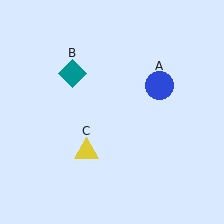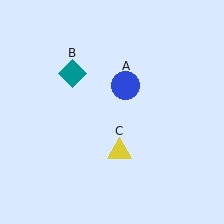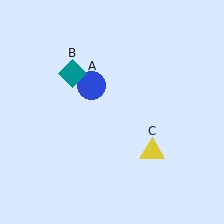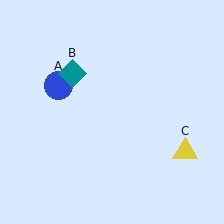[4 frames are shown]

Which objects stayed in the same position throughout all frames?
Teal diamond (object B) remained stationary.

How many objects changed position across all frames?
2 objects changed position: blue circle (object A), yellow triangle (object C).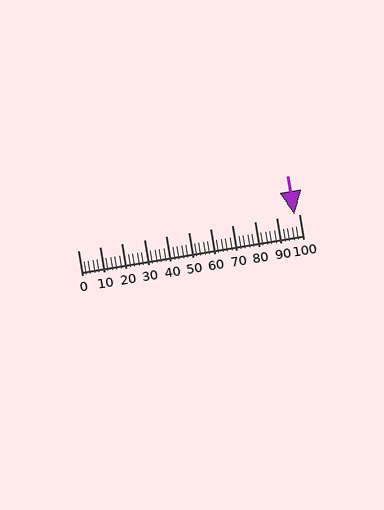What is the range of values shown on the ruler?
The ruler shows values from 0 to 100.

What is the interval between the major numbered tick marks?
The major tick marks are spaced 10 units apart.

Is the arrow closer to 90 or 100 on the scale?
The arrow is closer to 100.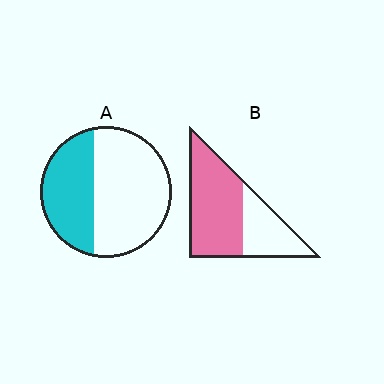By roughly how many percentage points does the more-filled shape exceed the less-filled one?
By roughly 25 percentage points (B over A).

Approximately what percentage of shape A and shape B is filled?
A is approximately 40% and B is approximately 65%.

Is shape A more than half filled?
No.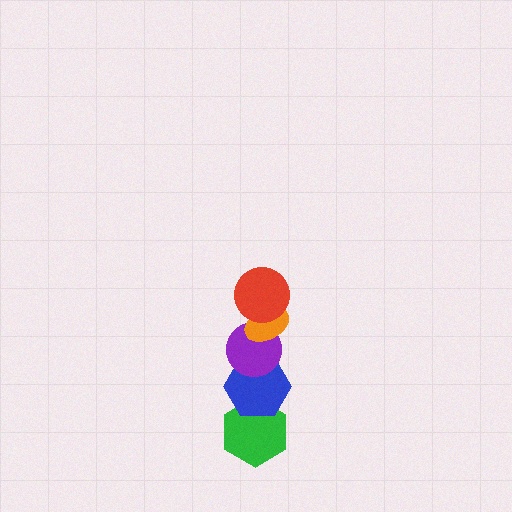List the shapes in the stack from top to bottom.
From top to bottom: the red circle, the orange ellipse, the purple circle, the blue hexagon, the green hexagon.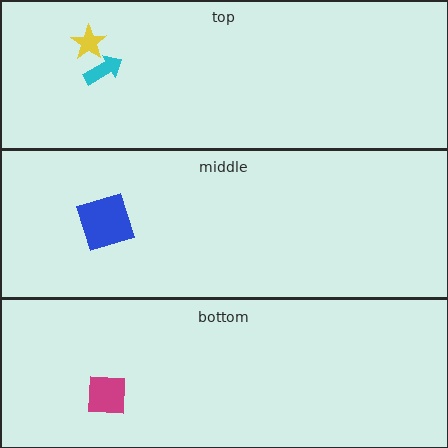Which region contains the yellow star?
The top region.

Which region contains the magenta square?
The bottom region.